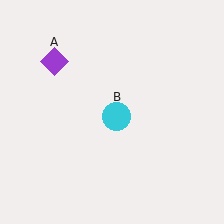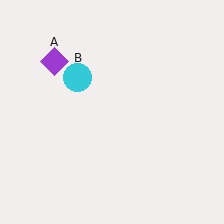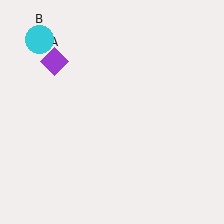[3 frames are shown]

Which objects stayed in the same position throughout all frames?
Purple diamond (object A) remained stationary.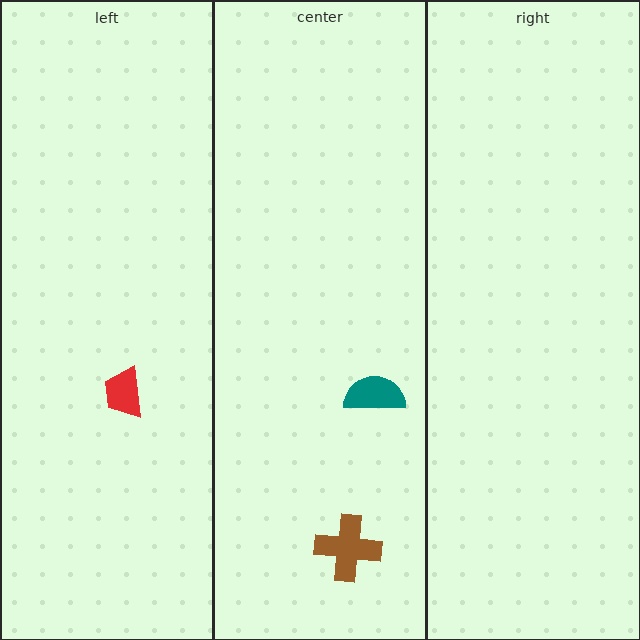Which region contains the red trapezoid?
The left region.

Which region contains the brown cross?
The center region.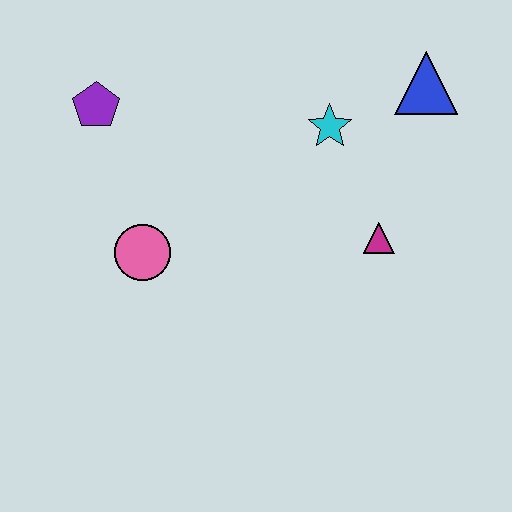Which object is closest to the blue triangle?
The cyan star is closest to the blue triangle.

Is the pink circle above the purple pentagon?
No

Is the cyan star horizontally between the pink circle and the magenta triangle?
Yes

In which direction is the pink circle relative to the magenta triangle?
The pink circle is to the left of the magenta triangle.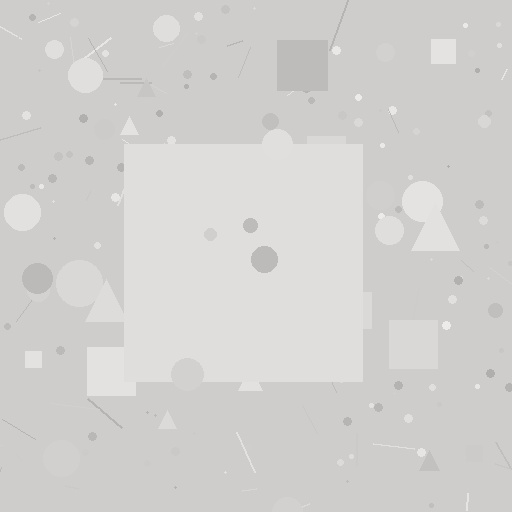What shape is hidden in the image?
A square is hidden in the image.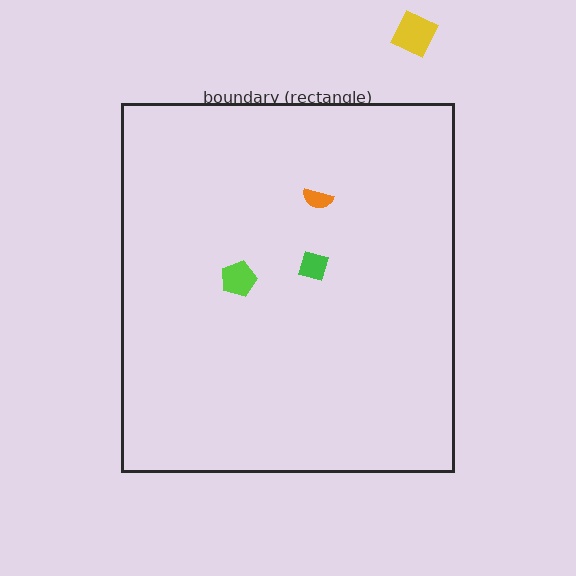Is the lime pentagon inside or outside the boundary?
Inside.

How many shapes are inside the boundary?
3 inside, 1 outside.